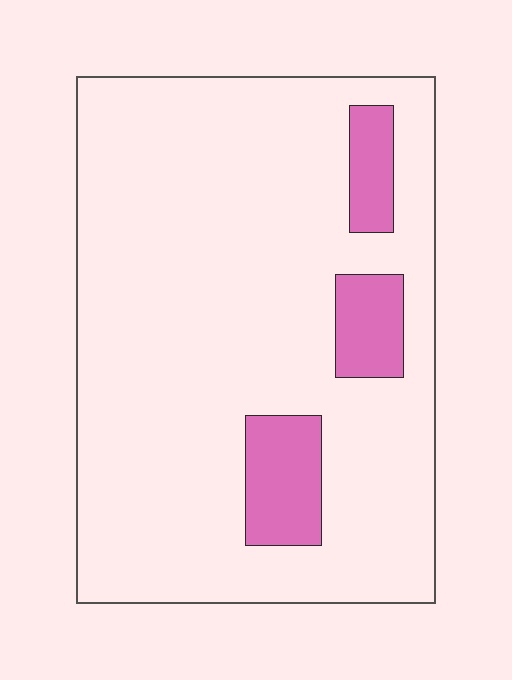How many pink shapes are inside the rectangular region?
3.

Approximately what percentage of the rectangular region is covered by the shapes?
Approximately 10%.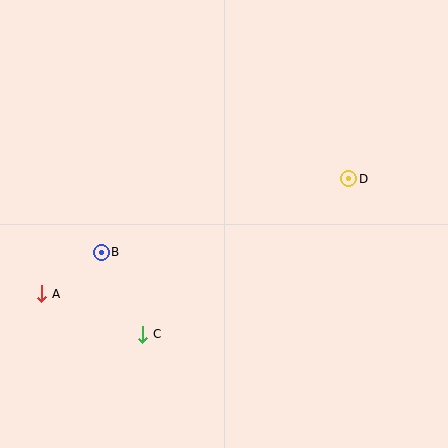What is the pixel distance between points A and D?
The distance between A and D is 328 pixels.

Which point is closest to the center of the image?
Point B at (101, 252) is closest to the center.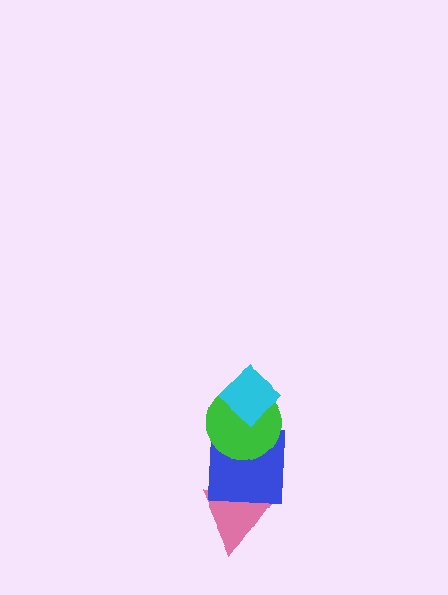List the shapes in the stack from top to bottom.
From top to bottom: the cyan diamond, the green circle, the blue square, the pink triangle.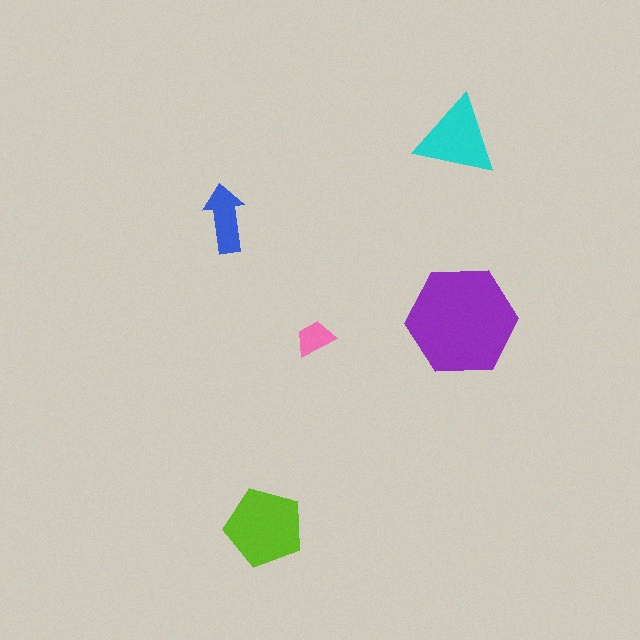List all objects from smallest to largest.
The pink trapezoid, the blue arrow, the cyan triangle, the lime pentagon, the purple hexagon.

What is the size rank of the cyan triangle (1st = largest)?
3rd.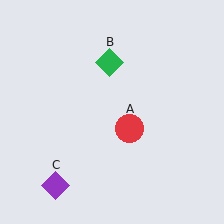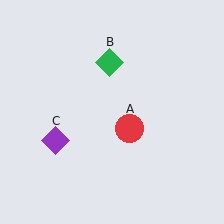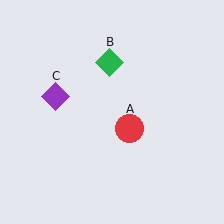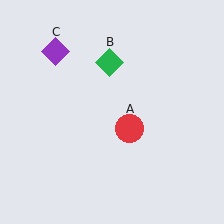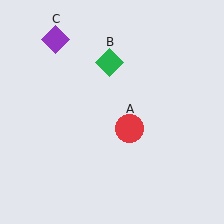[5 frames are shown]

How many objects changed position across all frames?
1 object changed position: purple diamond (object C).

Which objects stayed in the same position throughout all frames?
Red circle (object A) and green diamond (object B) remained stationary.